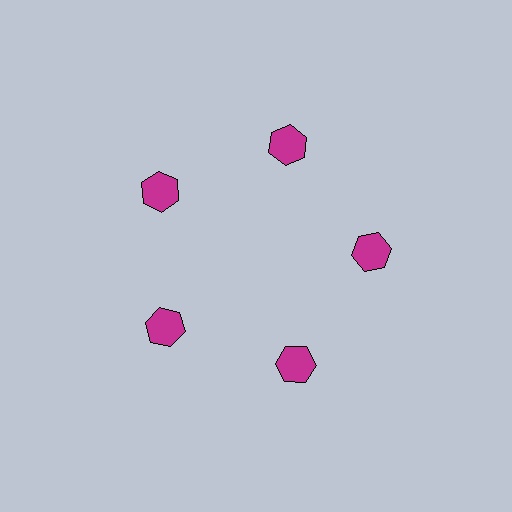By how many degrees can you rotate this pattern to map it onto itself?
The pattern maps onto itself every 72 degrees of rotation.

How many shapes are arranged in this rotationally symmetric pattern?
There are 5 shapes, arranged in 5 groups of 1.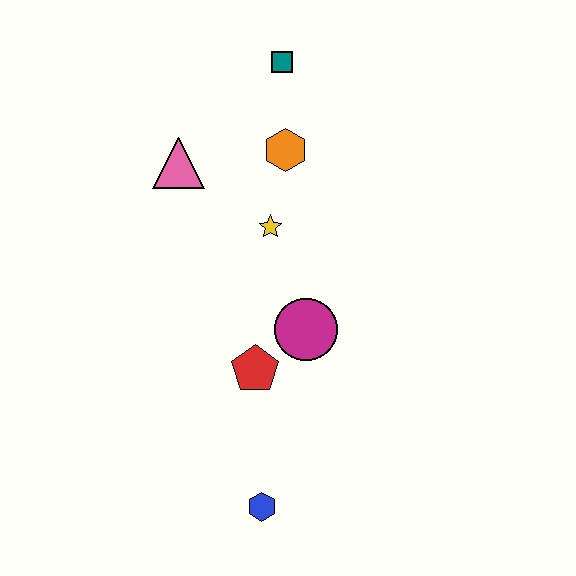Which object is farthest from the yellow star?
The blue hexagon is farthest from the yellow star.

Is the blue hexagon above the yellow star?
No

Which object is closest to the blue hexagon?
The red pentagon is closest to the blue hexagon.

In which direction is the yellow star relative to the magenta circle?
The yellow star is above the magenta circle.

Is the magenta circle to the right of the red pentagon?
Yes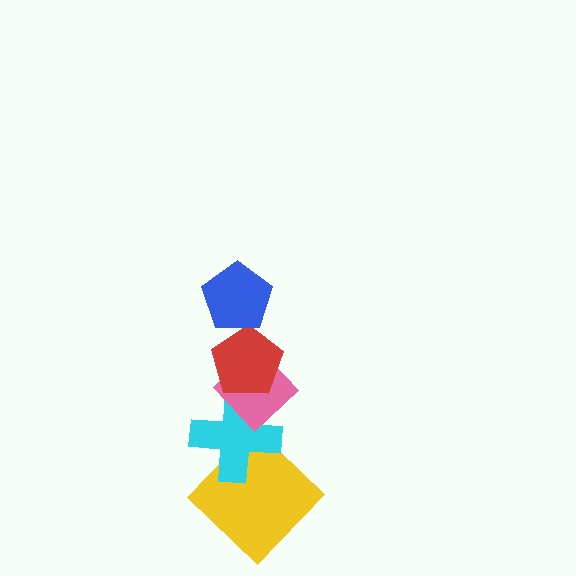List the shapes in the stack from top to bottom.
From top to bottom: the blue pentagon, the red pentagon, the pink diamond, the cyan cross, the yellow diamond.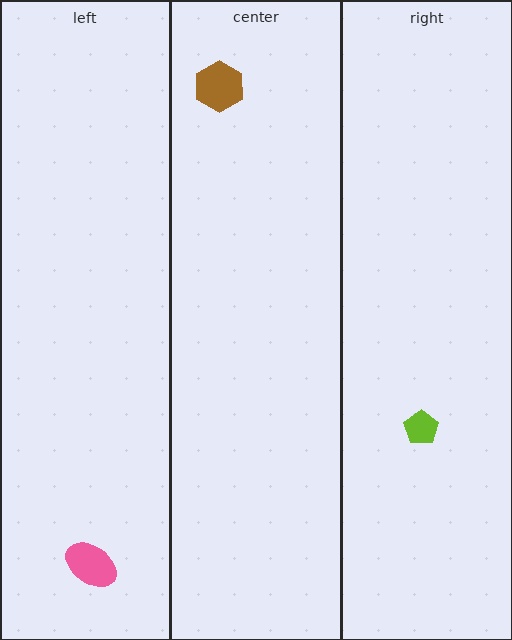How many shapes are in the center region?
1.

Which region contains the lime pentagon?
The right region.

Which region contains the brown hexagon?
The center region.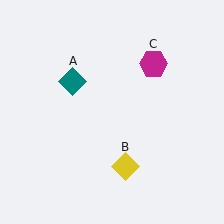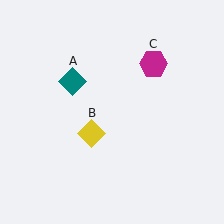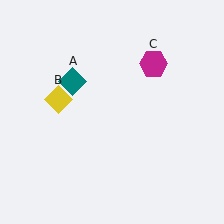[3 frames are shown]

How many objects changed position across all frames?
1 object changed position: yellow diamond (object B).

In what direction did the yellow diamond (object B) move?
The yellow diamond (object B) moved up and to the left.